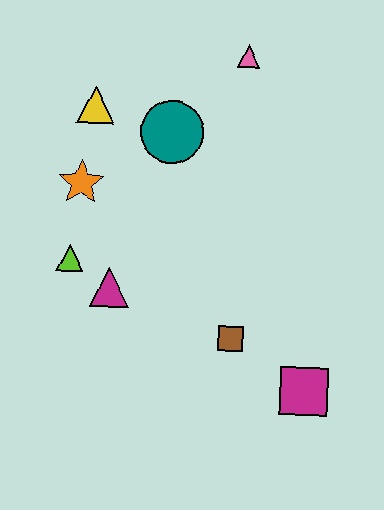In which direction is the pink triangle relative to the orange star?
The pink triangle is to the right of the orange star.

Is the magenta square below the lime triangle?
Yes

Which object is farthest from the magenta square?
The yellow triangle is farthest from the magenta square.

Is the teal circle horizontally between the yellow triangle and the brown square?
Yes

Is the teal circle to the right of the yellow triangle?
Yes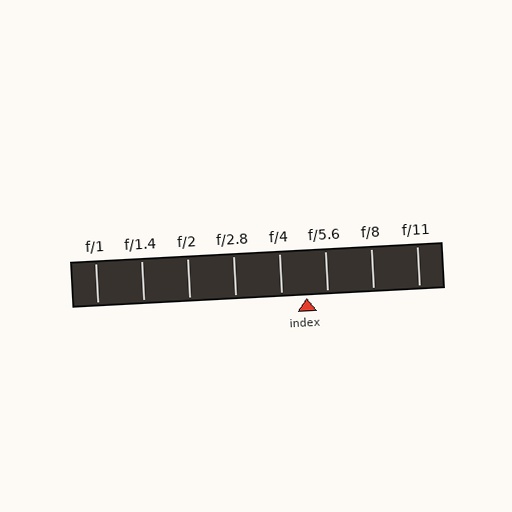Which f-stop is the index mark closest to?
The index mark is closest to f/5.6.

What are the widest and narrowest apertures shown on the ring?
The widest aperture shown is f/1 and the narrowest is f/11.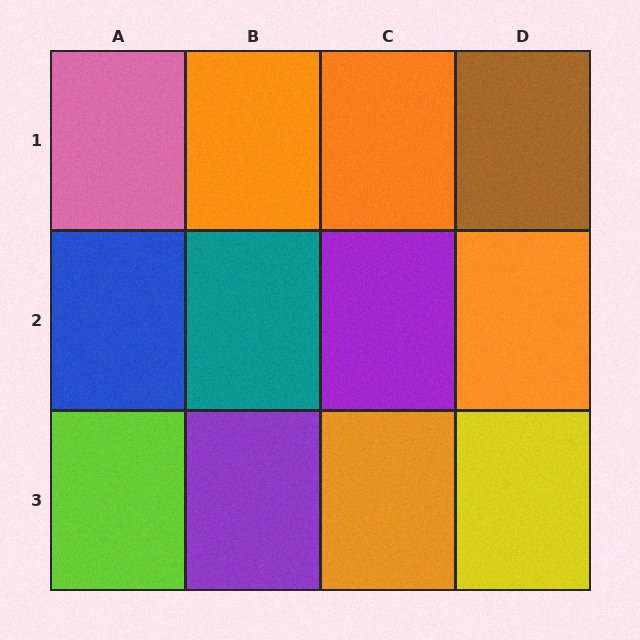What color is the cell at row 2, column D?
Orange.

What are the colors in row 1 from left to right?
Pink, orange, orange, brown.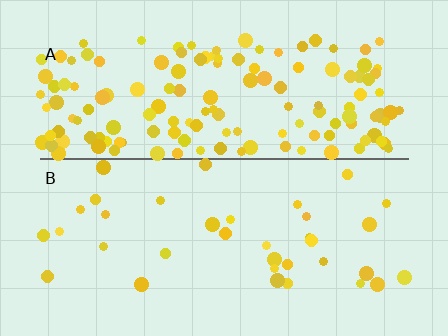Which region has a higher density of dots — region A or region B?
A (the top).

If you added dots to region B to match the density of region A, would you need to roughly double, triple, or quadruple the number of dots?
Approximately quadruple.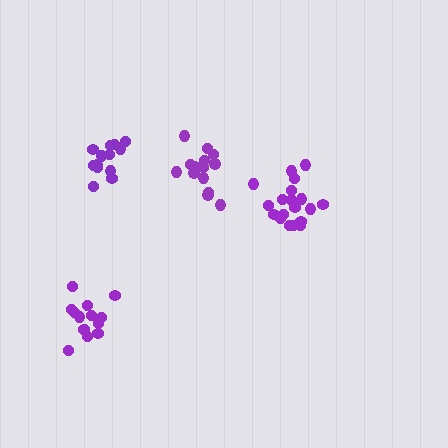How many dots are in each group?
Group 1: 19 dots, Group 2: 15 dots, Group 3: 13 dots, Group 4: 14 dots (61 total).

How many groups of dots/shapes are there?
There are 4 groups.